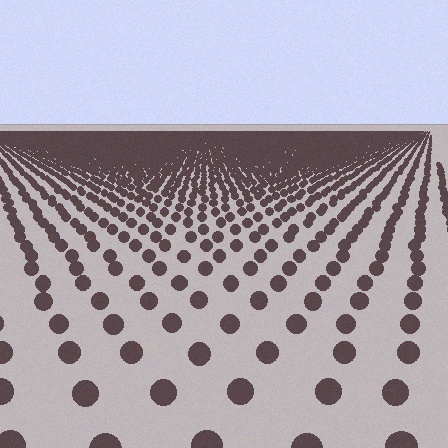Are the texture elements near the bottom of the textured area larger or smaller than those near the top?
Larger. Near the bottom, elements are closer to the viewer and appear at a bigger on-screen size.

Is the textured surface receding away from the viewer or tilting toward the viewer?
The surface is receding away from the viewer. Texture elements get smaller and denser toward the top.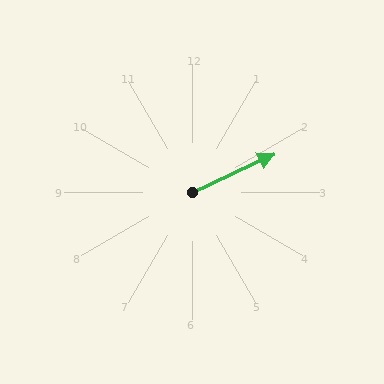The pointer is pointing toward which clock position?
Roughly 2 o'clock.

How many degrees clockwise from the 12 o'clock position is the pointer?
Approximately 65 degrees.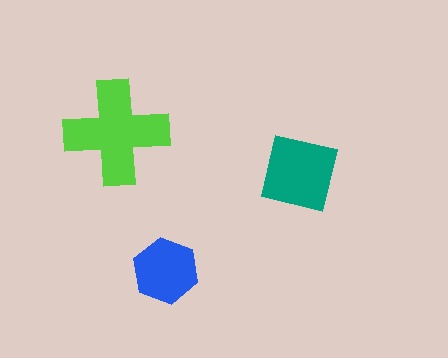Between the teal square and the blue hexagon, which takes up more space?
The teal square.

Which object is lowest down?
The blue hexagon is bottommost.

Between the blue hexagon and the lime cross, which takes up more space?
The lime cross.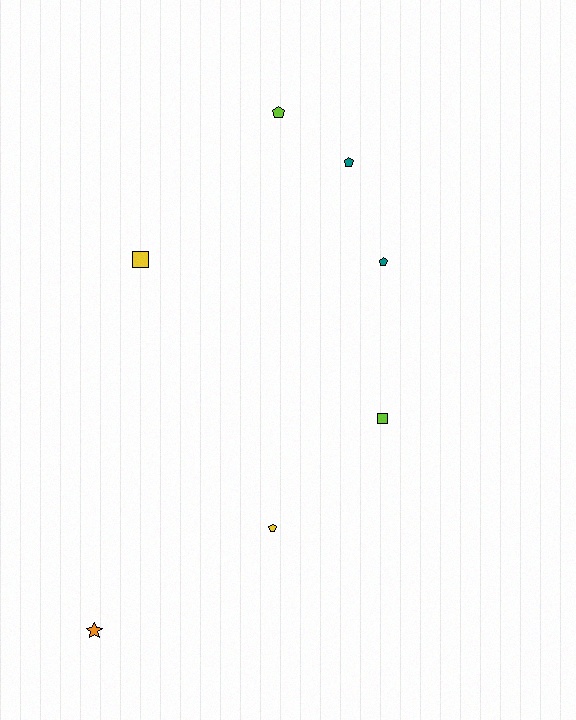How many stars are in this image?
There is 1 star.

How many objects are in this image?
There are 7 objects.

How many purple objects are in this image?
There are no purple objects.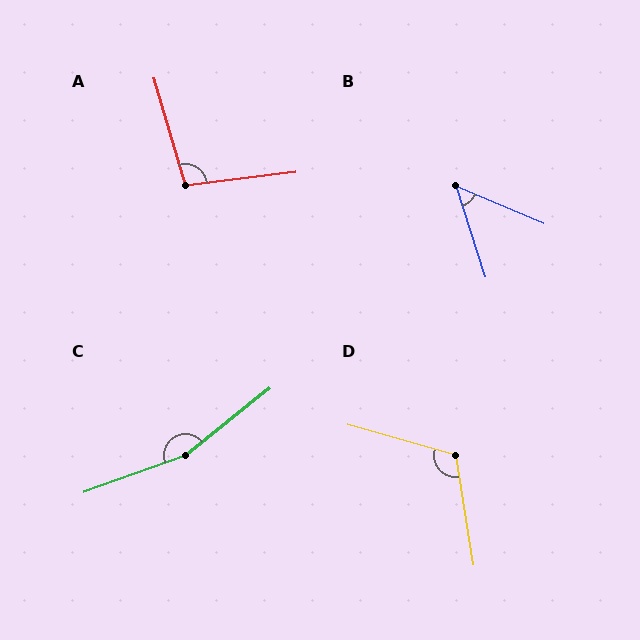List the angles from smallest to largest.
B (49°), A (99°), D (115°), C (161°).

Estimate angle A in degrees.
Approximately 99 degrees.